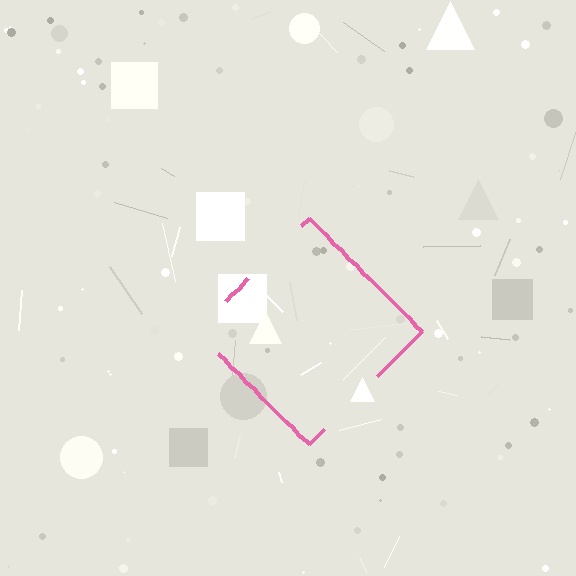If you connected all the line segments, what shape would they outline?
They would outline a diamond.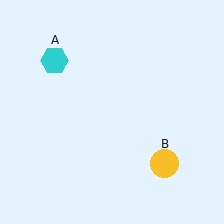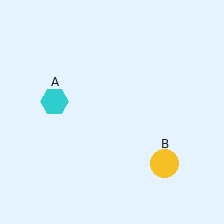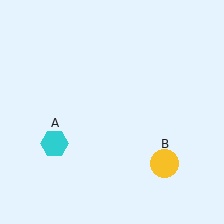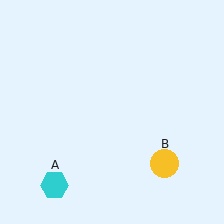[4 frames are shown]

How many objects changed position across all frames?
1 object changed position: cyan hexagon (object A).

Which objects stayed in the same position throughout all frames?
Yellow circle (object B) remained stationary.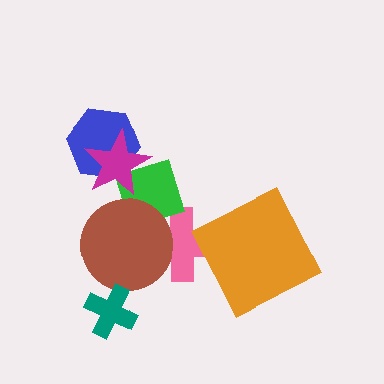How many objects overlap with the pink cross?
3 objects overlap with the pink cross.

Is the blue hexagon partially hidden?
Yes, it is partially covered by another shape.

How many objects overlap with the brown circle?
2 objects overlap with the brown circle.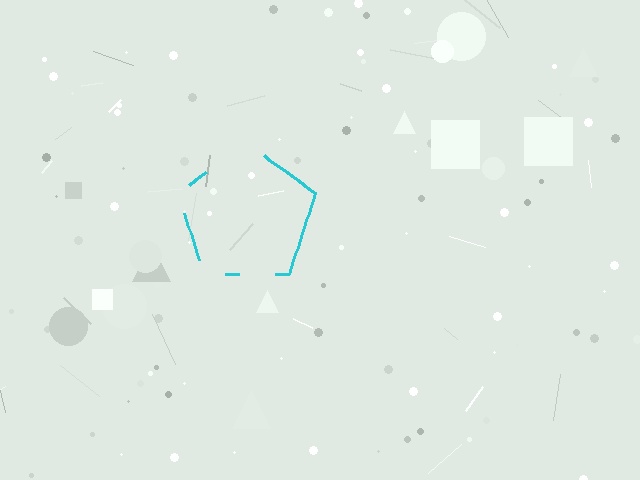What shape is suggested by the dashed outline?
The dashed outline suggests a pentagon.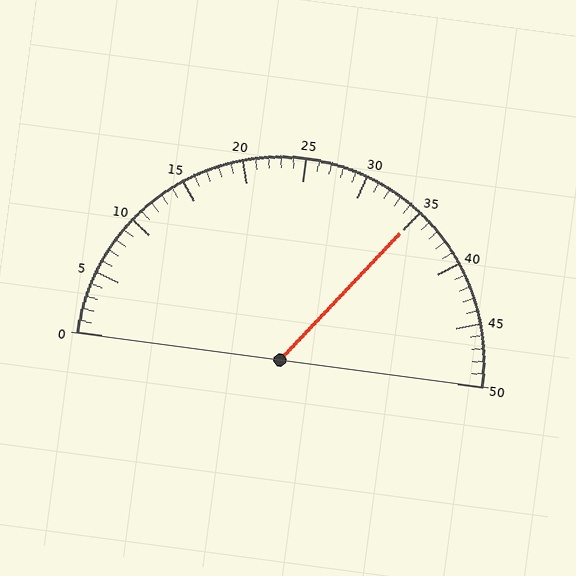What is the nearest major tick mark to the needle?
The nearest major tick mark is 35.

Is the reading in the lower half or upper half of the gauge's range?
The reading is in the upper half of the range (0 to 50).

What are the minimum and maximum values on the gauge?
The gauge ranges from 0 to 50.